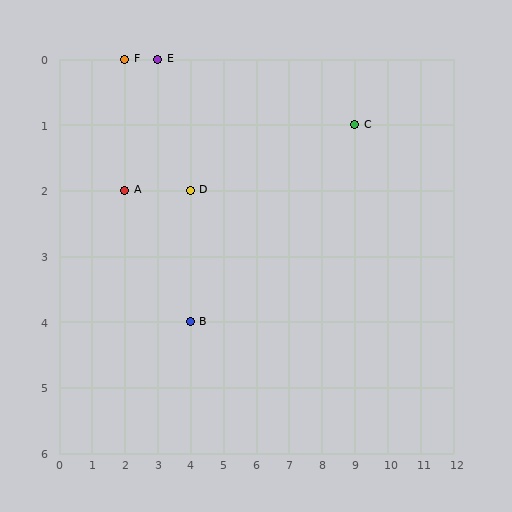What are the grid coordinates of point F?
Point F is at grid coordinates (2, 0).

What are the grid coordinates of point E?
Point E is at grid coordinates (3, 0).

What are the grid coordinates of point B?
Point B is at grid coordinates (4, 4).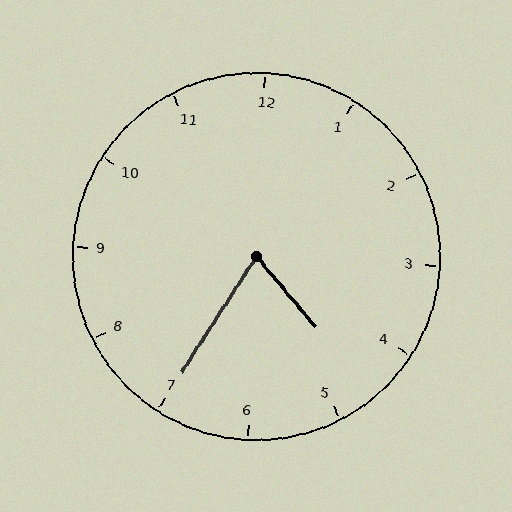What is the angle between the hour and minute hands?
Approximately 72 degrees.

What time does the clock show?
4:35.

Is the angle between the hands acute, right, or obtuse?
It is acute.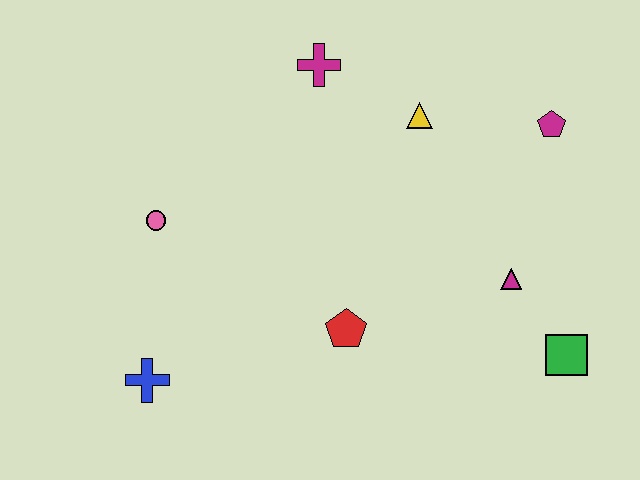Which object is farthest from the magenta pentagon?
The blue cross is farthest from the magenta pentagon.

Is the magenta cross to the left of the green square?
Yes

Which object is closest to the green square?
The magenta triangle is closest to the green square.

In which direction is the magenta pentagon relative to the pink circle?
The magenta pentagon is to the right of the pink circle.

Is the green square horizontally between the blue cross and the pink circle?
No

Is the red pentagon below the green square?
No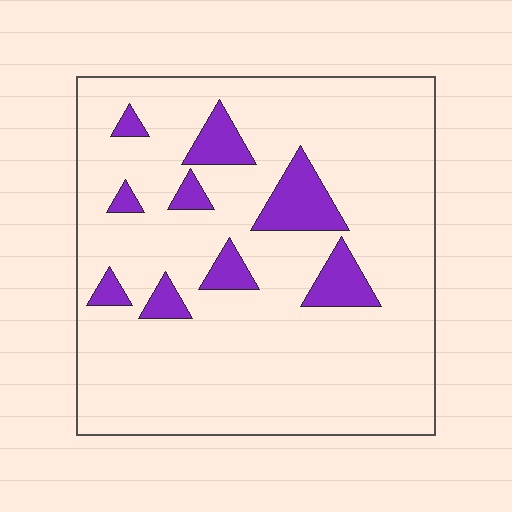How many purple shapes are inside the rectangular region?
9.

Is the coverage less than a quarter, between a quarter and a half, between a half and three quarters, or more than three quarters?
Less than a quarter.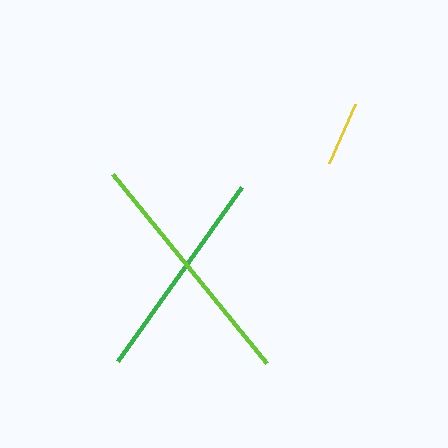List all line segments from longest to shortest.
From longest to shortest: lime, green, yellow.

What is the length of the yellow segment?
The yellow segment is approximately 64 pixels long.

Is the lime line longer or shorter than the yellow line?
The lime line is longer than the yellow line.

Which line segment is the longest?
The lime line is the longest at approximately 245 pixels.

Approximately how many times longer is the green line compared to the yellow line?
The green line is approximately 3.3 times the length of the yellow line.